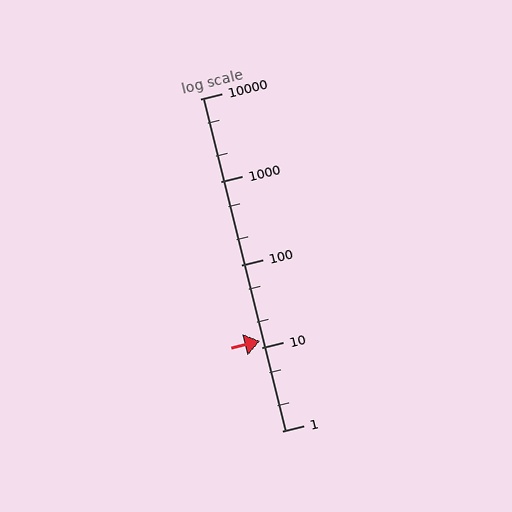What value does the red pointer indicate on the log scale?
The pointer indicates approximately 12.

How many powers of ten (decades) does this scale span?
The scale spans 4 decades, from 1 to 10000.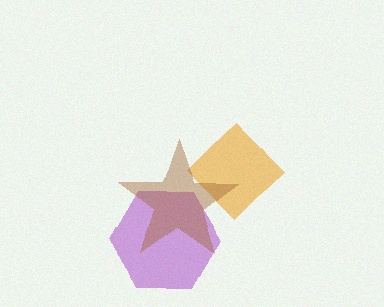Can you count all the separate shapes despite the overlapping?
Yes, there are 3 separate shapes.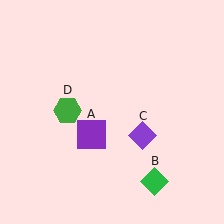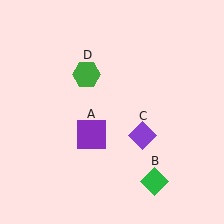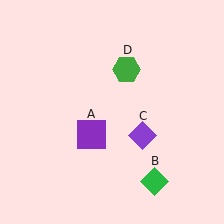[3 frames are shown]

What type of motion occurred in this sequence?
The green hexagon (object D) rotated clockwise around the center of the scene.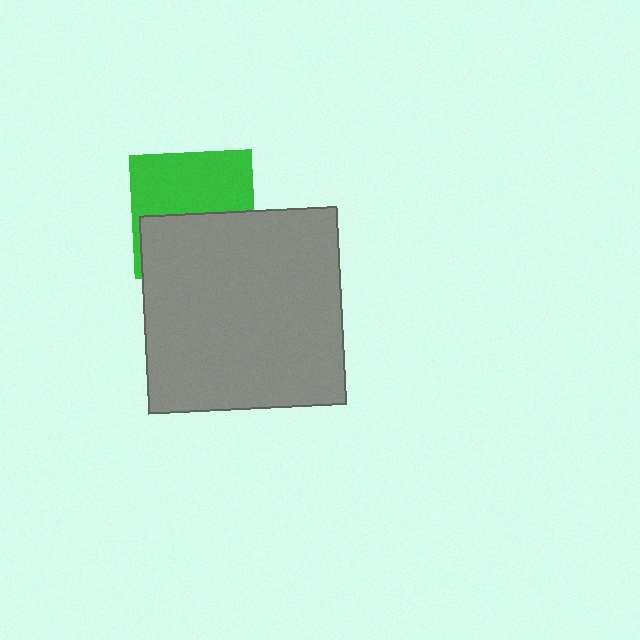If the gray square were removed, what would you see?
You would see the complete green square.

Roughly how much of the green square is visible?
About half of it is visible (roughly 52%).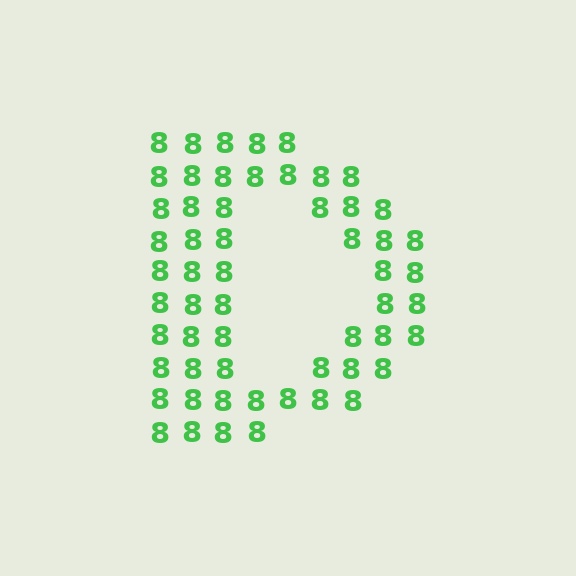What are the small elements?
The small elements are digit 8's.